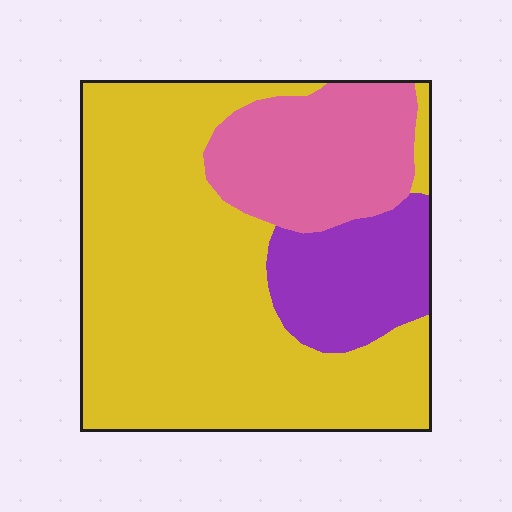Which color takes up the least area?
Purple, at roughly 15%.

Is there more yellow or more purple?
Yellow.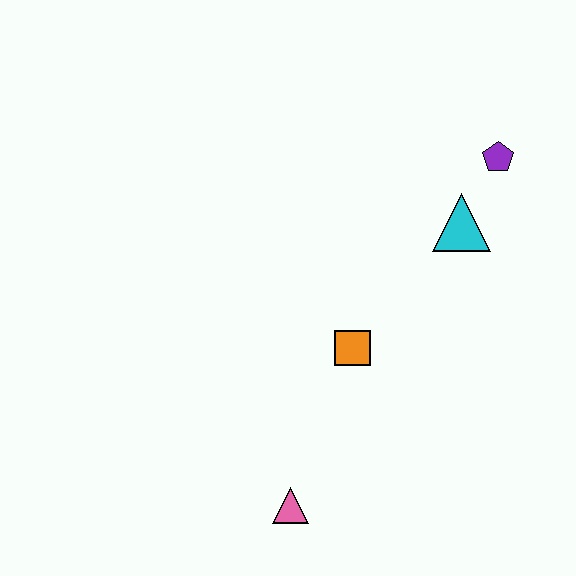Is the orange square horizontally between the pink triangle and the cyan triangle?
Yes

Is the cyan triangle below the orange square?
No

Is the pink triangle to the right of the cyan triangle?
No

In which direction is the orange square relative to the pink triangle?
The orange square is above the pink triangle.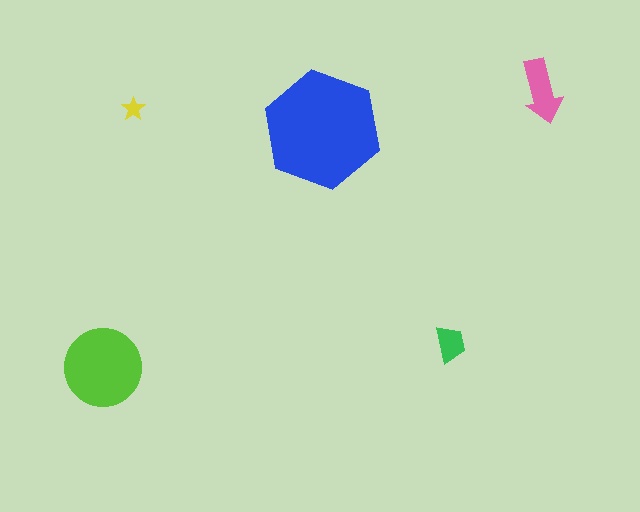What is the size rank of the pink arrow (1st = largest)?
3rd.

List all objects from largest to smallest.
The blue hexagon, the lime circle, the pink arrow, the green trapezoid, the yellow star.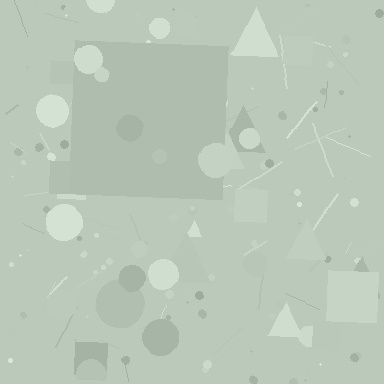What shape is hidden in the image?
A square is hidden in the image.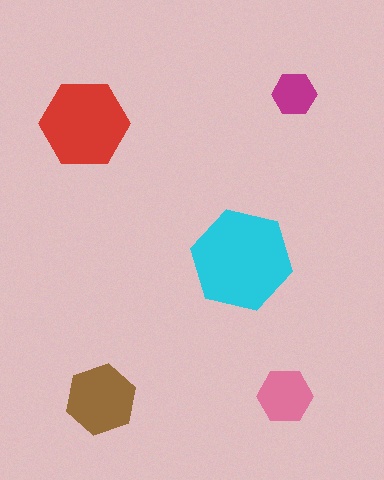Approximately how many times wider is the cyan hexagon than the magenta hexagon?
About 2.5 times wider.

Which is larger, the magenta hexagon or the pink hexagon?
The pink one.